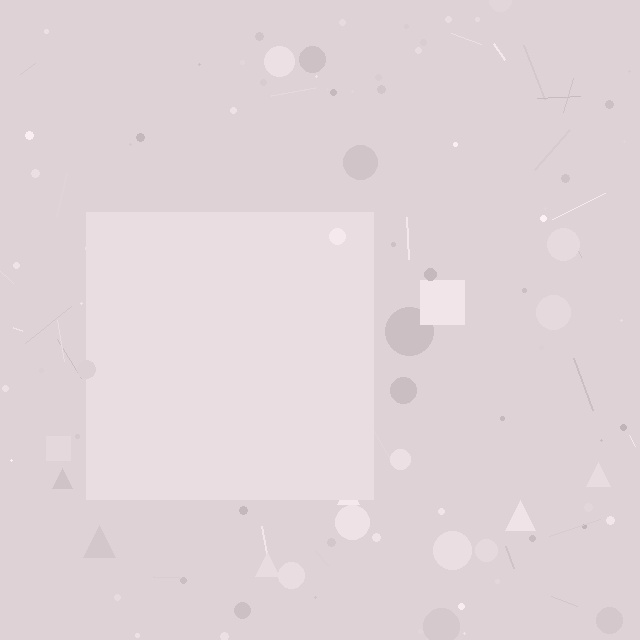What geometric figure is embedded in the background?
A square is embedded in the background.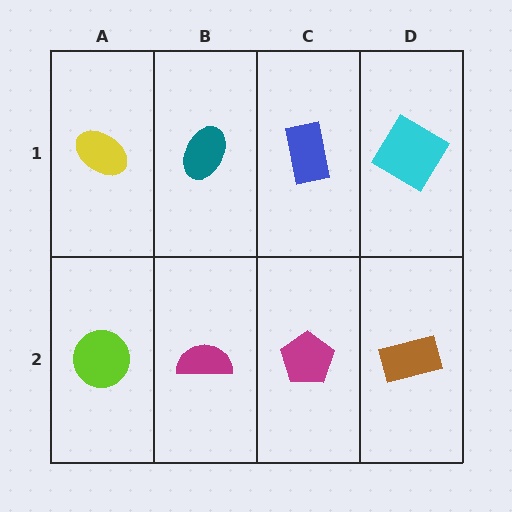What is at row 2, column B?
A magenta semicircle.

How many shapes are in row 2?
4 shapes.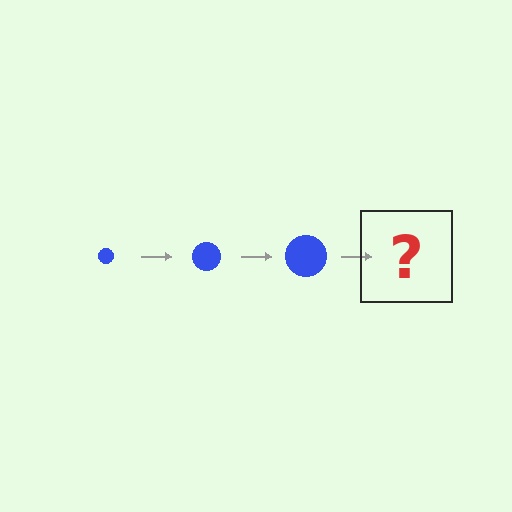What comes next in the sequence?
The next element should be a blue circle, larger than the previous one.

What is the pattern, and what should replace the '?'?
The pattern is that the circle gets progressively larger each step. The '?' should be a blue circle, larger than the previous one.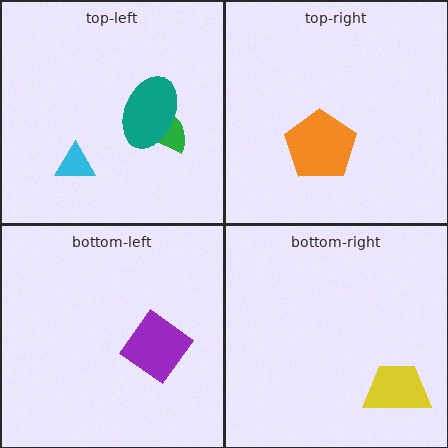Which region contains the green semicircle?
The top-left region.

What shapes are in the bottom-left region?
The purple diamond.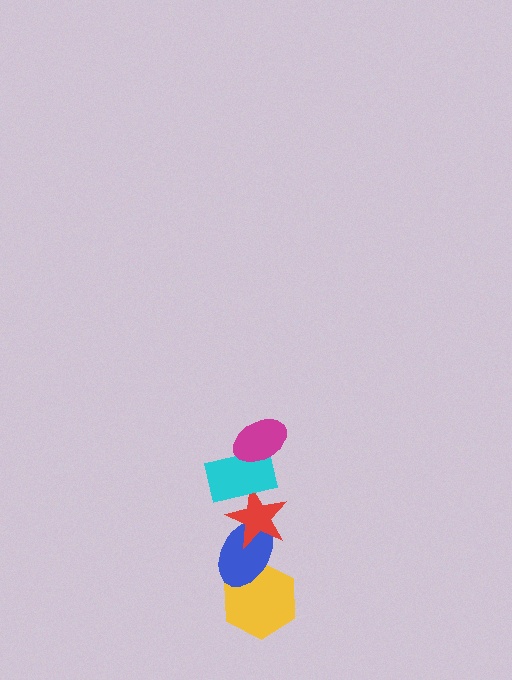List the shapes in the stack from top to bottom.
From top to bottom: the magenta ellipse, the cyan rectangle, the red star, the blue ellipse, the yellow hexagon.